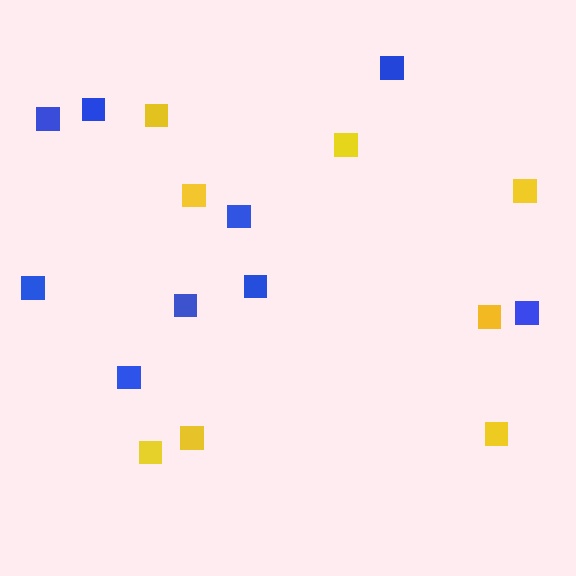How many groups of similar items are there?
There are 2 groups: one group of yellow squares (8) and one group of blue squares (9).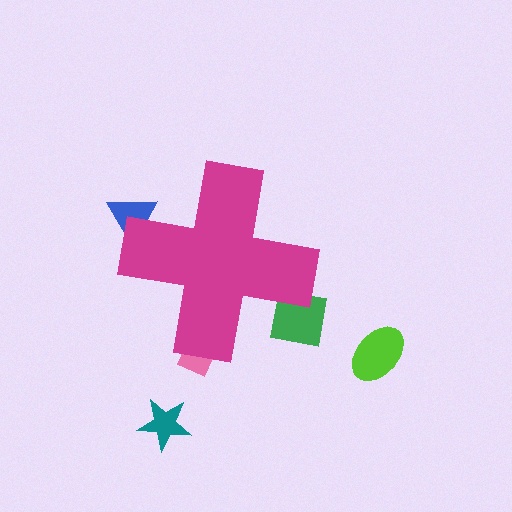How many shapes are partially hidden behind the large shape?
3 shapes are partially hidden.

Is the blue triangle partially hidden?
Yes, the blue triangle is partially hidden behind the magenta cross.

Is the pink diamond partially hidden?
Yes, the pink diamond is partially hidden behind the magenta cross.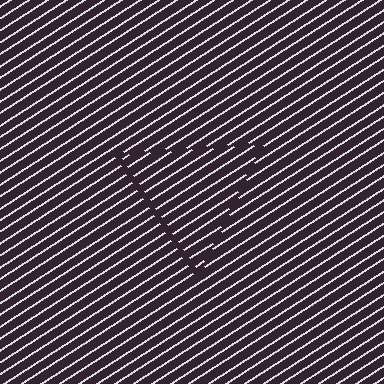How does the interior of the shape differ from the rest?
The interior of the shape contains the same grating, shifted by half a period — the contour is defined by the phase discontinuity where line-ends from the inner and outer gratings abut.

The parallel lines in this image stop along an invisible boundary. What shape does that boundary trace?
An illusory triangle. The interior of the shape contains the same grating, shifted by half a period — the contour is defined by the phase discontinuity where line-ends from the inner and outer gratings abut.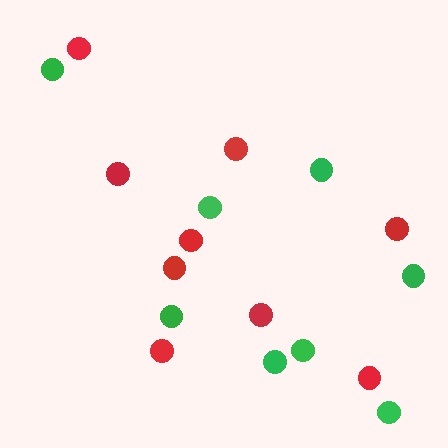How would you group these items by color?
There are 2 groups: one group of green circles (8) and one group of red circles (9).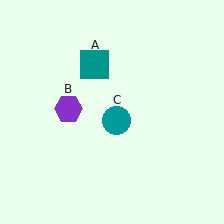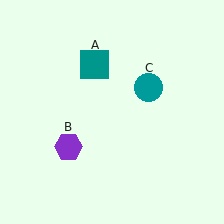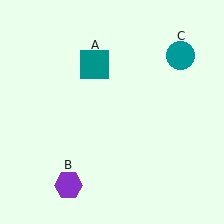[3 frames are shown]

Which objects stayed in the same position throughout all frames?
Teal square (object A) remained stationary.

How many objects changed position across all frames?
2 objects changed position: purple hexagon (object B), teal circle (object C).